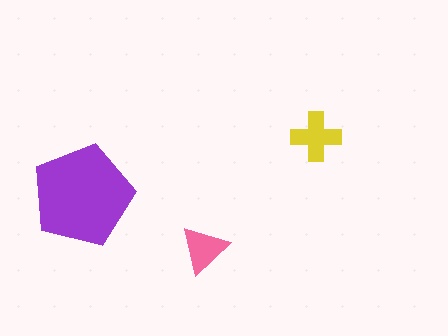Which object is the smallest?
The pink triangle.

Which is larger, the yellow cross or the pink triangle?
The yellow cross.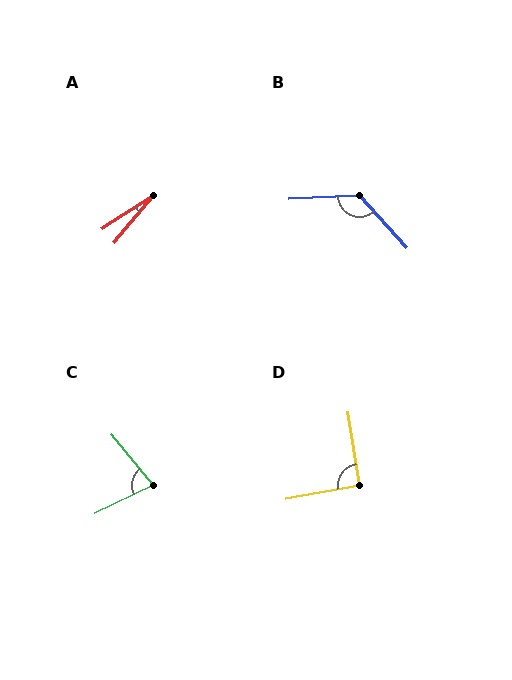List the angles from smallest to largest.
A (18°), C (76°), D (92°), B (129°).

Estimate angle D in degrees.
Approximately 92 degrees.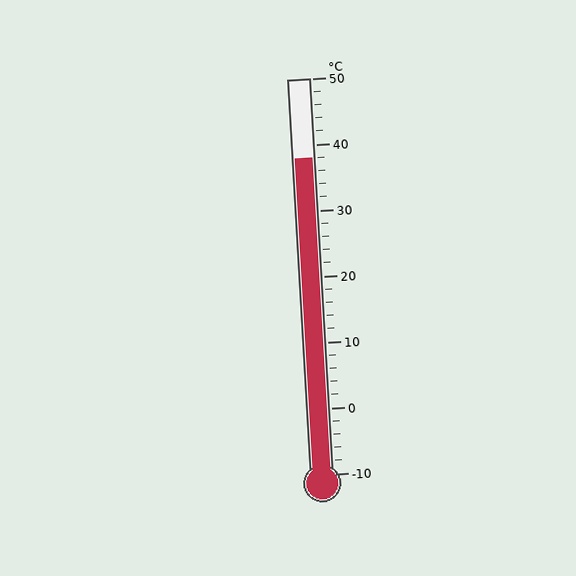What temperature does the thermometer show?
The thermometer shows approximately 38°C.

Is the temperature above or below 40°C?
The temperature is below 40°C.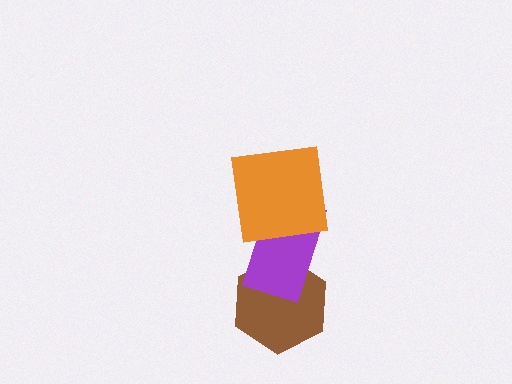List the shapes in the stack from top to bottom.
From top to bottom: the orange square, the purple rectangle, the brown hexagon.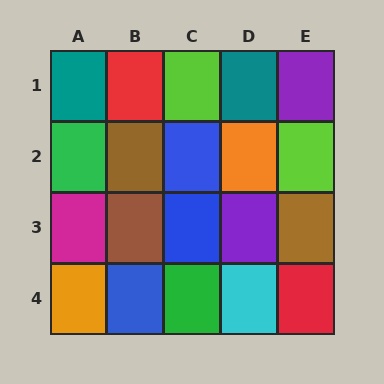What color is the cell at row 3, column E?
Brown.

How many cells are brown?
3 cells are brown.